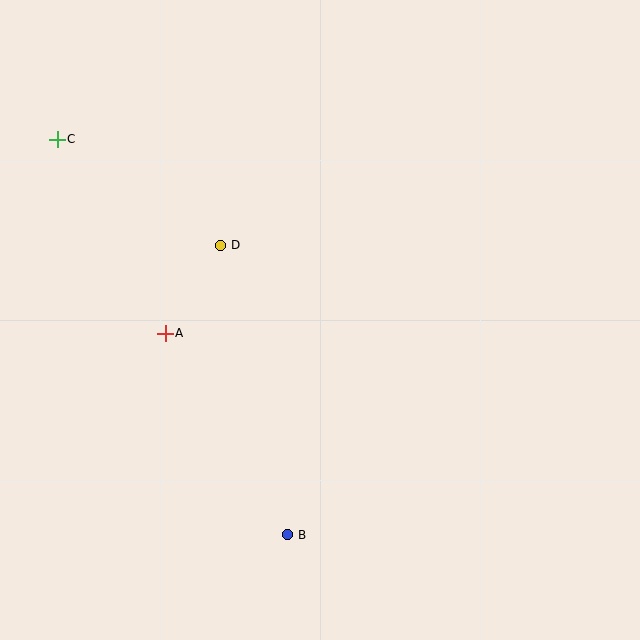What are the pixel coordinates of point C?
Point C is at (57, 139).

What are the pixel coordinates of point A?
Point A is at (165, 333).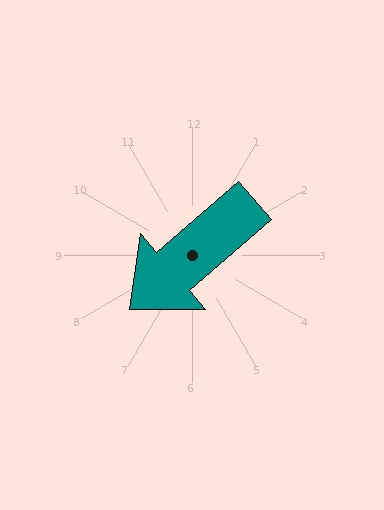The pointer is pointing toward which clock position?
Roughly 8 o'clock.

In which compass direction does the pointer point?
Southwest.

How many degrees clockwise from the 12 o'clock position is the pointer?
Approximately 229 degrees.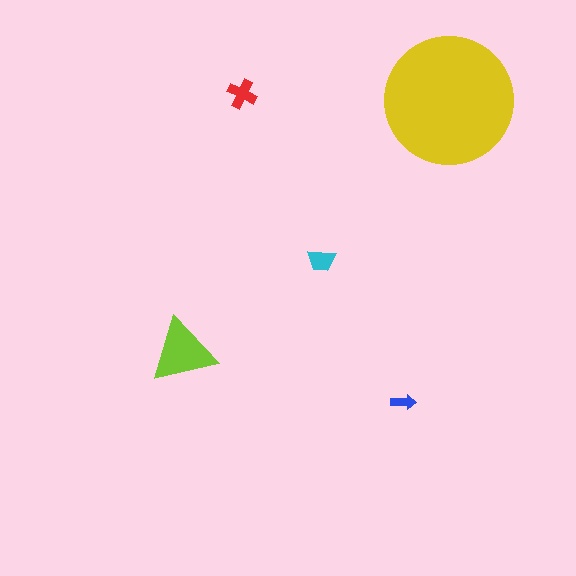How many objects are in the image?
There are 5 objects in the image.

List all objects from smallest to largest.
The blue arrow, the cyan trapezoid, the red cross, the lime triangle, the yellow circle.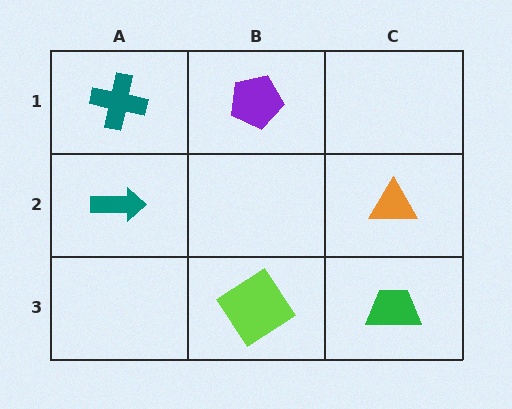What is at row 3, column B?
A lime diamond.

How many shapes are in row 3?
2 shapes.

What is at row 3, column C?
A green trapezoid.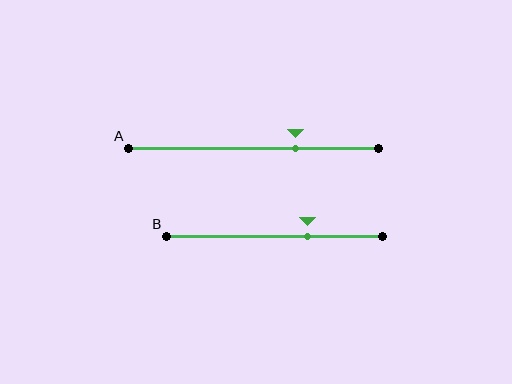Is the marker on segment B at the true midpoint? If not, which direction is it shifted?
No, the marker on segment B is shifted to the right by about 15% of the segment length.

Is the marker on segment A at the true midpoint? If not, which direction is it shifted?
No, the marker on segment A is shifted to the right by about 17% of the segment length.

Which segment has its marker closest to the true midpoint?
Segment B has its marker closest to the true midpoint.